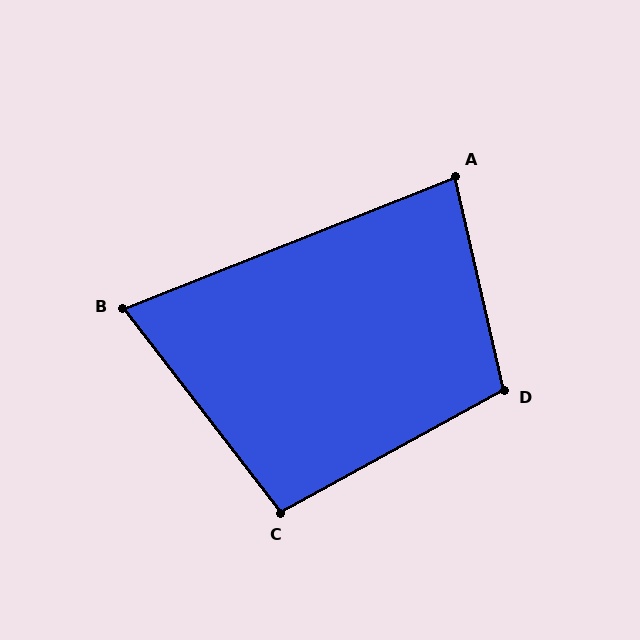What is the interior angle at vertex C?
Approximately 99 degrees (obtuse).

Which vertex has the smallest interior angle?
B, at approximately 74 degrees.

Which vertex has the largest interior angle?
D, at approximately 106 degrees.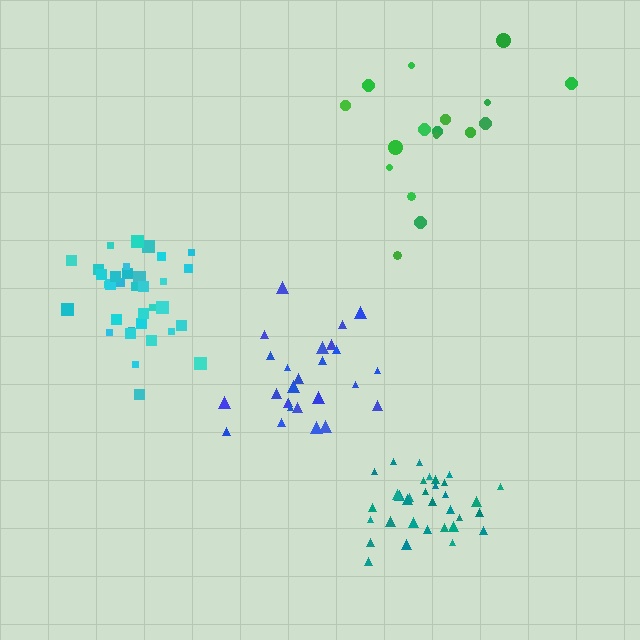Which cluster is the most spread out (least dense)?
Green.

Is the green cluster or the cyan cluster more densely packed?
Cyan.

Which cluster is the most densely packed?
Cyan.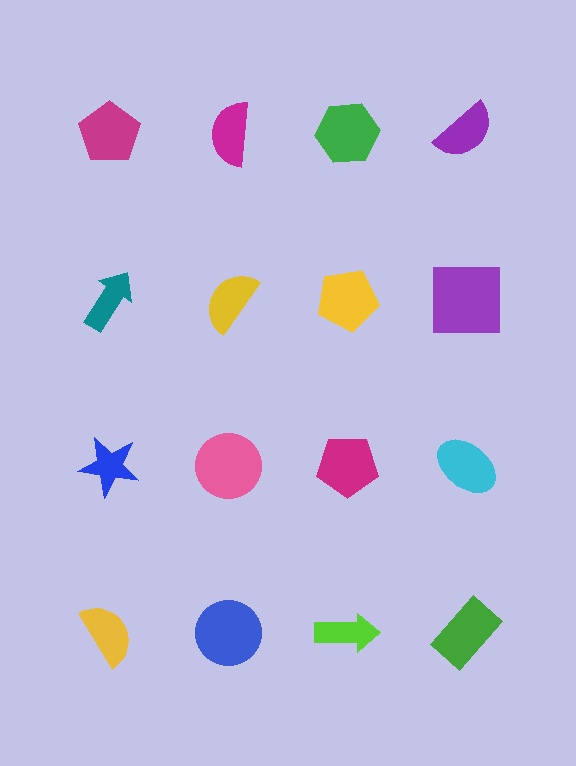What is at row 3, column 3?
A magenta pentagon.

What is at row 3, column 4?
A cyan ellipse.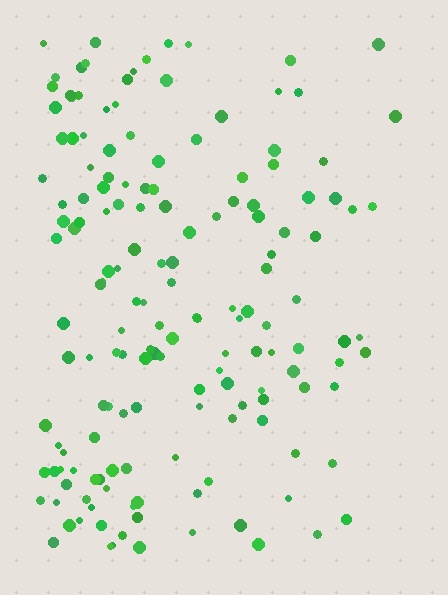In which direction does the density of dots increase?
From right to left, with the left side densest.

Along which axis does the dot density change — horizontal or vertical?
Horizontal.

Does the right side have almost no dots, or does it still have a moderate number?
Still a moderate number, just noticeably fewer than the left.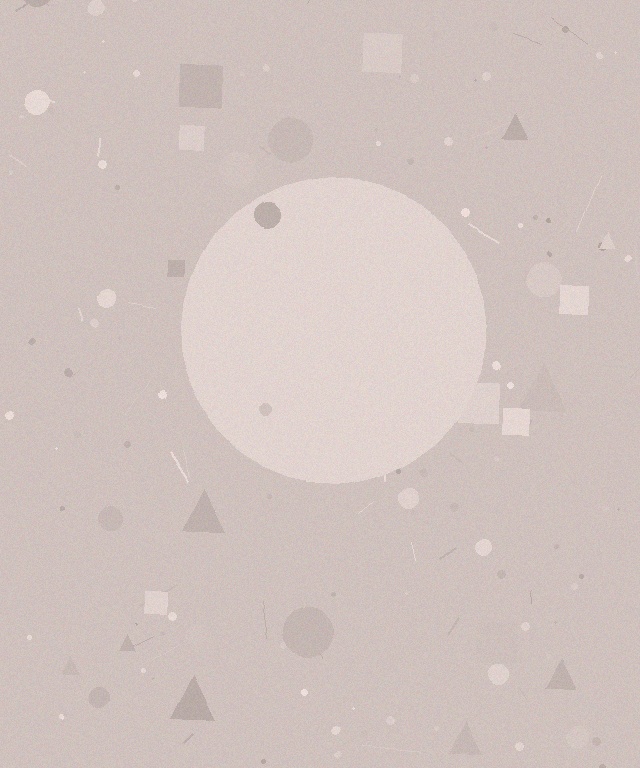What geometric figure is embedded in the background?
A circle is embedded in the background.